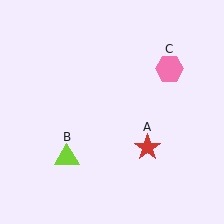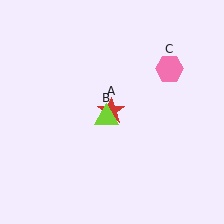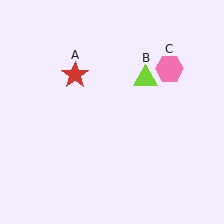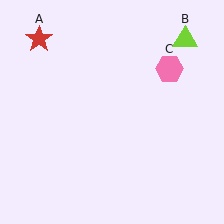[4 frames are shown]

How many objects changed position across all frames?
2 objects changed position: red star (object A), lime triangle (object B).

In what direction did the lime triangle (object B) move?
The lime triangle (object B) moved up and to the right.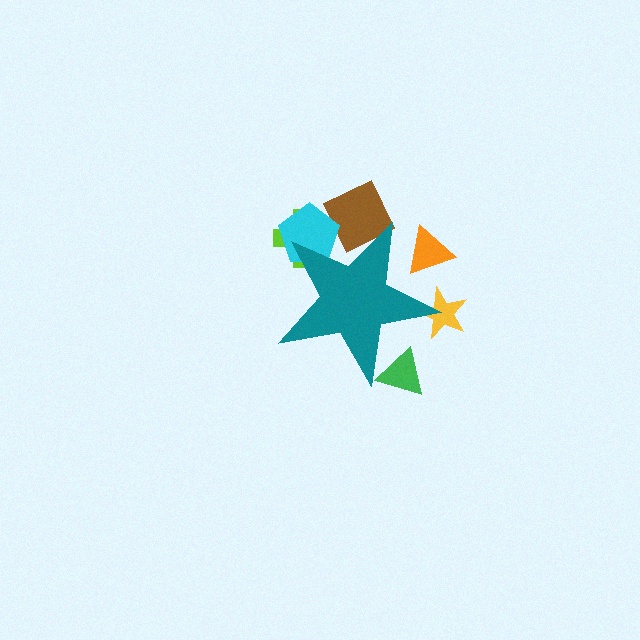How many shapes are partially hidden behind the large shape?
6 shapes are partially hidden.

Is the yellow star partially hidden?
Yes, the yellow star is partially hidden behind the teal star.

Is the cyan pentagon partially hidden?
Yes, the cyan pentagon is partially hidden behind the teal star.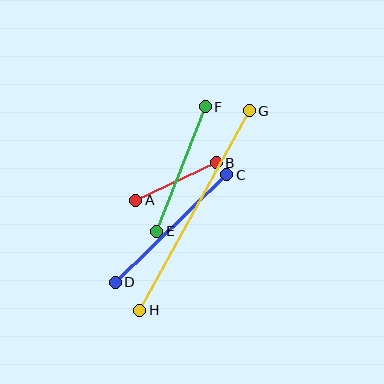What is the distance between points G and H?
The distance is approximately 227 pixels.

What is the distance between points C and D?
The distance is approximately 155 pixels.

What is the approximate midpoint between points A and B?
The midpoint is at approximately (176, 181) pixels.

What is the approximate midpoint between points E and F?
The midpoint is at approximately (181, 169) pixels.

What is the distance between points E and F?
The distance is approximately 134 pixels.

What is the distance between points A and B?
The distance is approximately 89 pixels.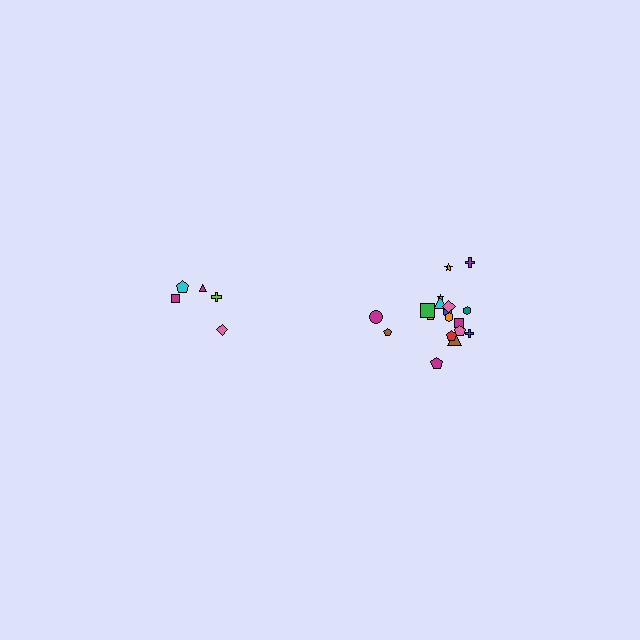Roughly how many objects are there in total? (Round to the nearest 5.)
Roughly 25 objects in total.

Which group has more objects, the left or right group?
The right group.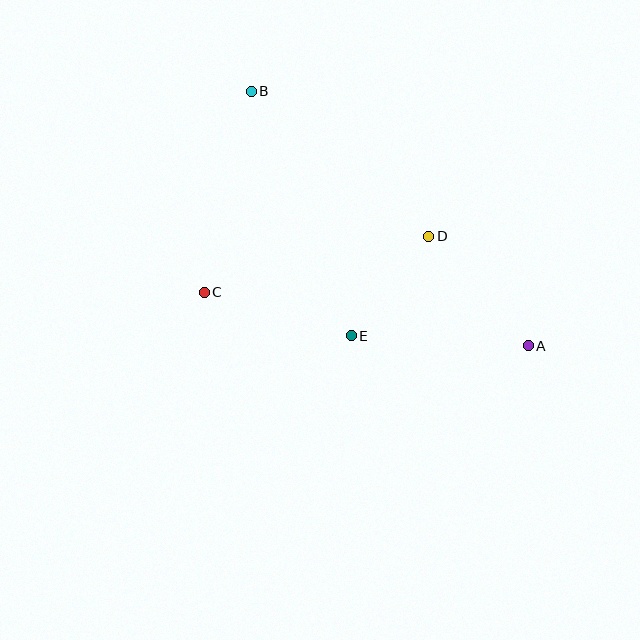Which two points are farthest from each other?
Points A and B are farthest from each other.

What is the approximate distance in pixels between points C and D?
The distance between C and D is approximately 231 pixels.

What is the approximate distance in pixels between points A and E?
The distance between A and E is approximately 177 pixels.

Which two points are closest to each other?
Points D and E are closest to each other.